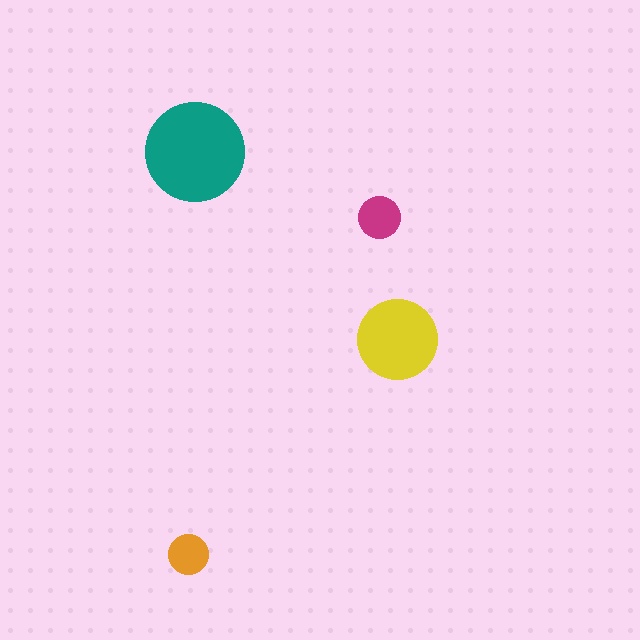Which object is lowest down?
The orange circle is bottommost.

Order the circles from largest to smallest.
the teal one, the yellow one, the magenta one, the orange one.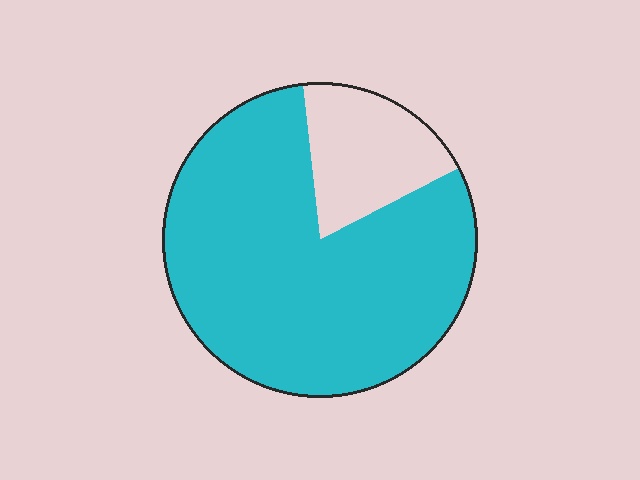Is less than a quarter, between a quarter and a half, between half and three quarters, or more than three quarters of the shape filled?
More than three quarters.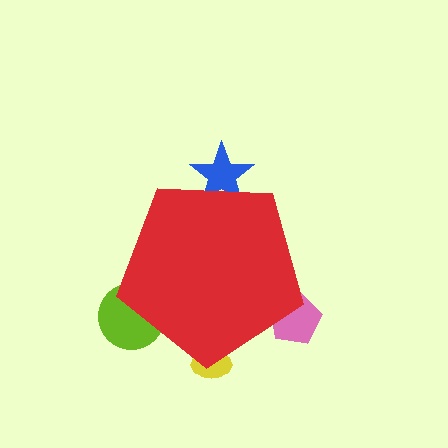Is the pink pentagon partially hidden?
Yes, the pink pentagon is partially hidden behind the red pentagon.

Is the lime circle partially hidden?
Yes, the lime circle is partially hidden behind the red pentagon.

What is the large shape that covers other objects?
A red pentagon.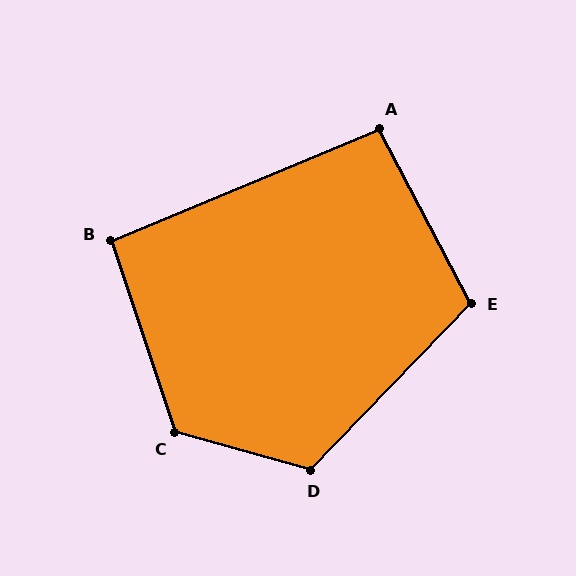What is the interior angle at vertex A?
Approximately 95 degrees (obtuse).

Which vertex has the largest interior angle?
C, at approximately 124 degrees.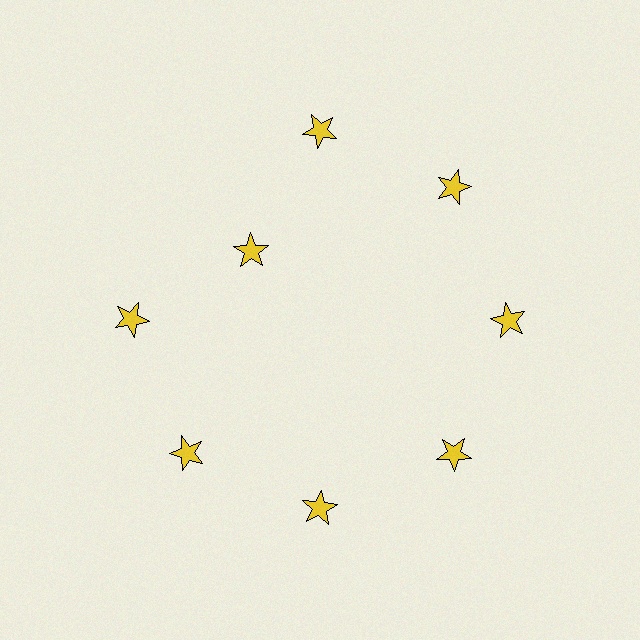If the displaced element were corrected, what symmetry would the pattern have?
It would have 8-fold rotational symmetry — the pattern would map onto itself every 45 degrees.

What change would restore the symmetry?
The symmetry would be restored by moving it outward, back onto the ring so that all 8 stars sit at equal angles and equal distance from the center.